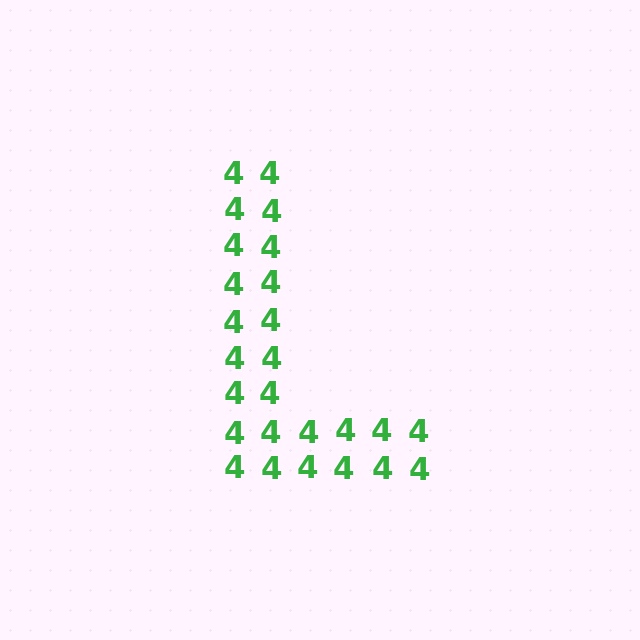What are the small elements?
The small elements are digit 4's.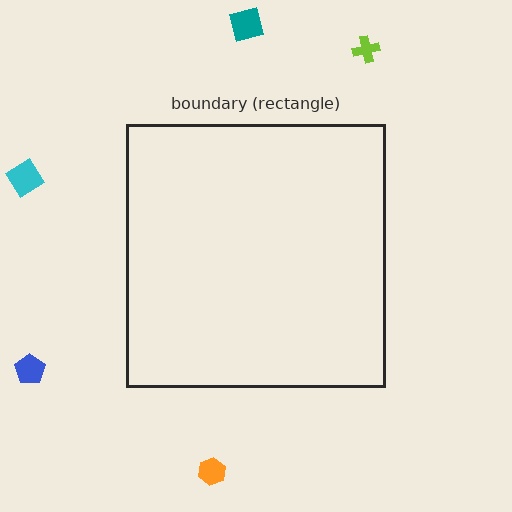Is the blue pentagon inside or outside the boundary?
Outside.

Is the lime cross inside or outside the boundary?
Outside.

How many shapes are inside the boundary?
0 inside, 5 outside.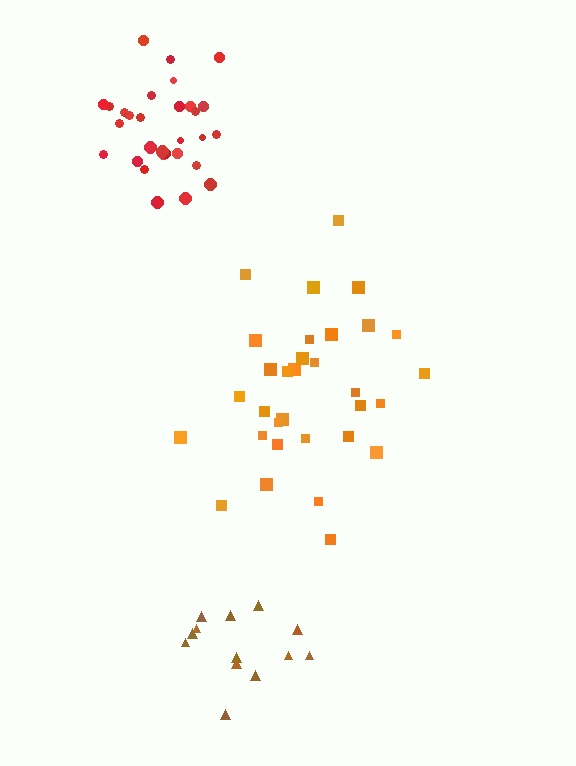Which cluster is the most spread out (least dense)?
Orange.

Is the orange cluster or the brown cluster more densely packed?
Brown.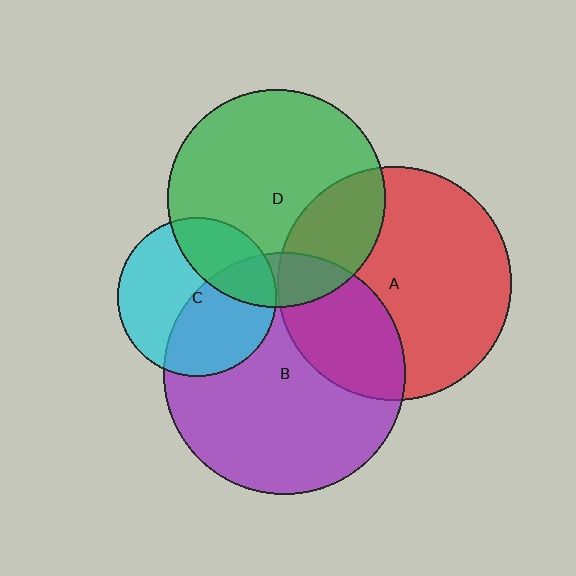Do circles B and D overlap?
Yes.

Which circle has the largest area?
Circle B (purple).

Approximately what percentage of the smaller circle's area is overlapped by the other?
Approximately 15%.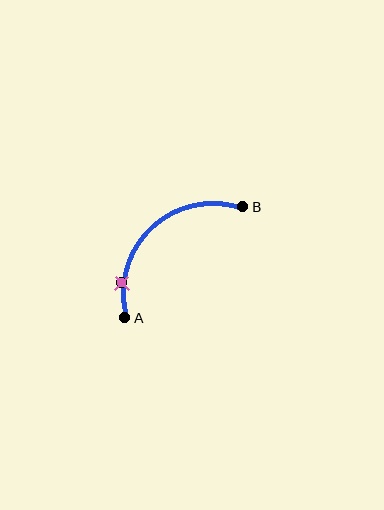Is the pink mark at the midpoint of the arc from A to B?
No. The pink mark lies on the arc but is closer to endpoint A. The arc midpoint would be at the point on the curve equidistant along the arc from both A and B.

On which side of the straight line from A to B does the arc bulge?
The arc bulges above and to the left of the straight line connecting A and B.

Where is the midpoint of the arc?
The arc midpoint is the point on the curve farthest from the straight line joining A and B. It sits above and to the left of that line.